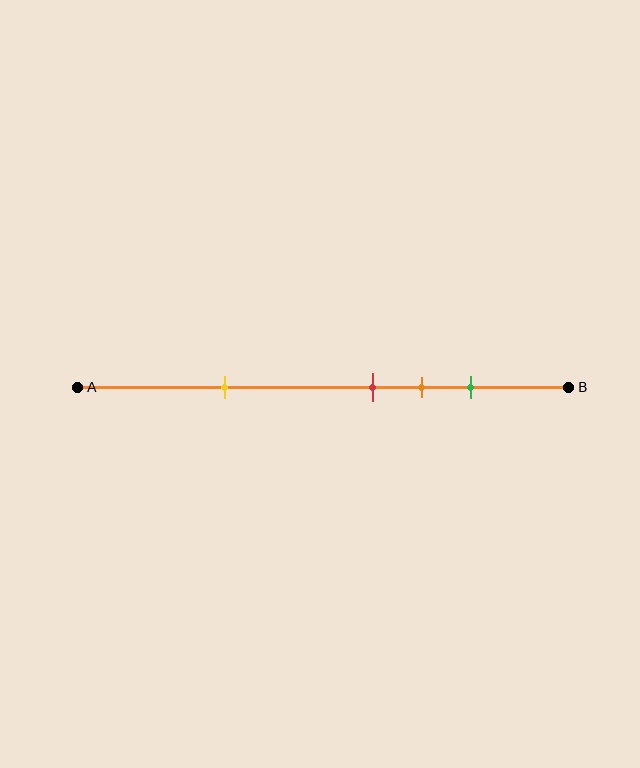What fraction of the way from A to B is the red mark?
The red mark is approximately 60% (0.6) of the way from A to B.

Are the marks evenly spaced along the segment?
No, the marks are not evenly spaced.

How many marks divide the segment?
There are 4 marks dividing the segment.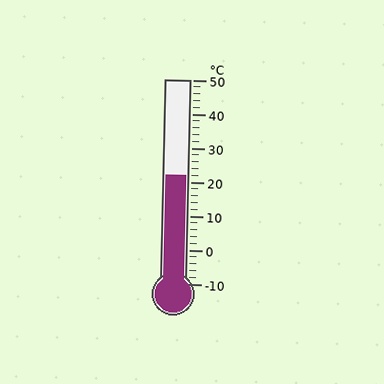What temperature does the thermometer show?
The thermometer shows approximately 22°C.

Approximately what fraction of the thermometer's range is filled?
The thermometer is filled to approximately 55% of its range.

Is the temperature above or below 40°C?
The temperature is below 40°C.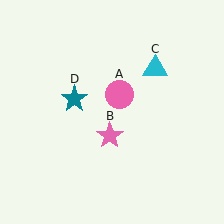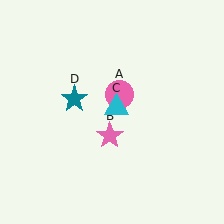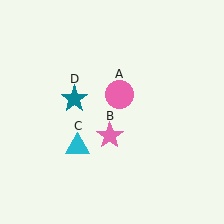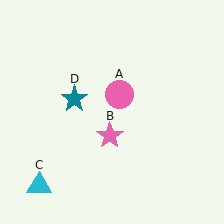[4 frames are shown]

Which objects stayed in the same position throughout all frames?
Pink circle (object A) and pink star (object B) and teal star (object D) remained stationary.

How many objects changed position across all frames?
1 object changed position: cyan triangle (object C).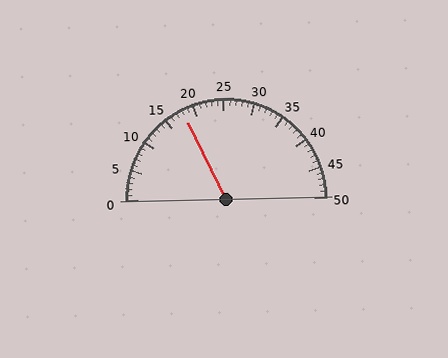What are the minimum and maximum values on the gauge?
The gauge ranges from 0 to 50.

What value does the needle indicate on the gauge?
The needle indicates approximately 18.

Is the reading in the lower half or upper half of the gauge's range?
The reading is in the lower half of the range (0 to 50).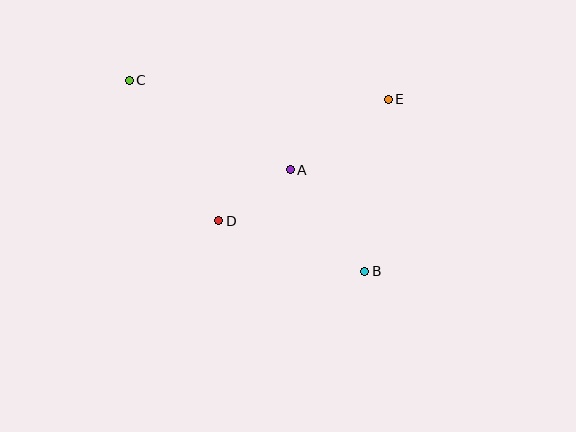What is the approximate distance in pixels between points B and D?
The distance between B and D is approximately 155 pixels.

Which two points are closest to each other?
Points A and D are closest to each other.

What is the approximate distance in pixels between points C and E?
The distance between C and E is approximately 260 pixels.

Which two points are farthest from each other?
Points B and C are farthest from each other.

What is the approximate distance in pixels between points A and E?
The distance between A and E is approximately 121 pixels.